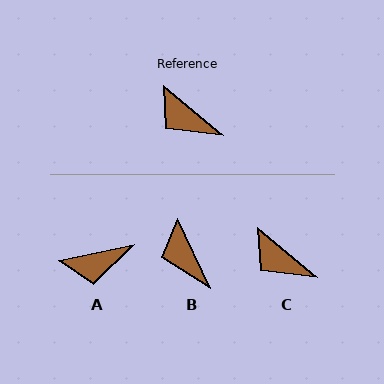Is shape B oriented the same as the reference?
No, it is off by about 25 degrees.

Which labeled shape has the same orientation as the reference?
C.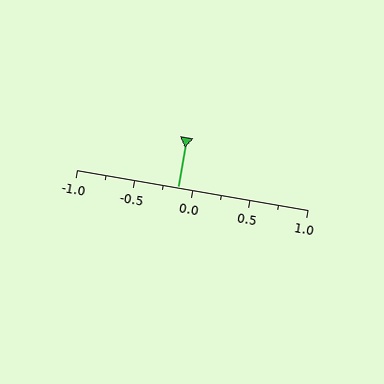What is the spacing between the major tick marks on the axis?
The major ticks are spaced 0.5 apart.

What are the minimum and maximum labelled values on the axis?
The axis runs from -1.0 to 1.0.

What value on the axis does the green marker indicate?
The marker indicates approximately -0.12.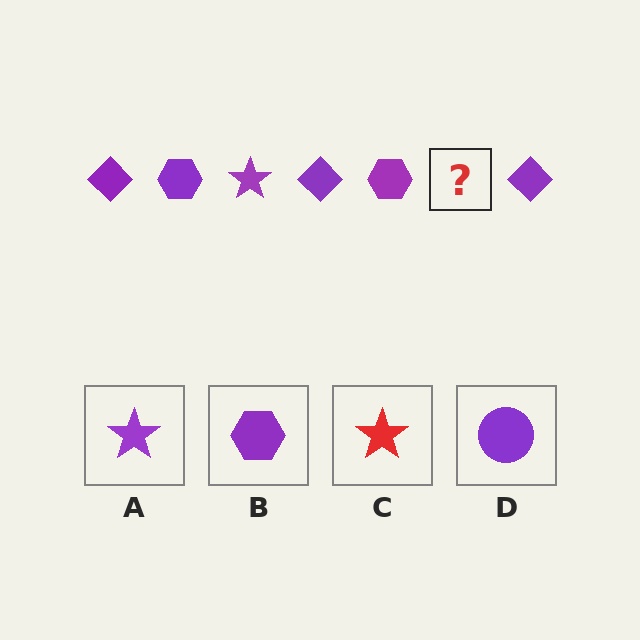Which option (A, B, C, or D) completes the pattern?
A.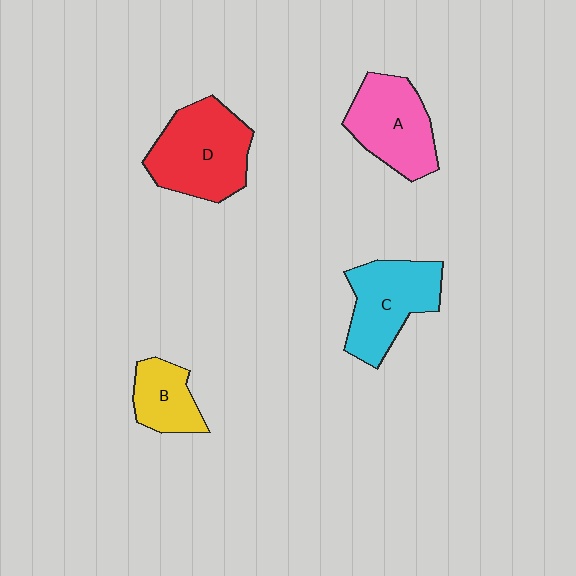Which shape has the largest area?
Shape D (red).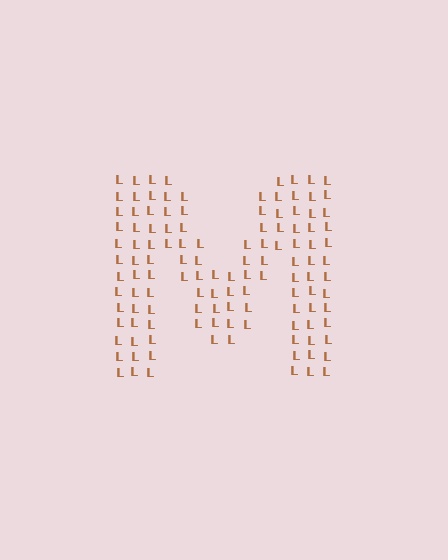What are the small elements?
The small elements are letter L's.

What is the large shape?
The large shape is the letter M.